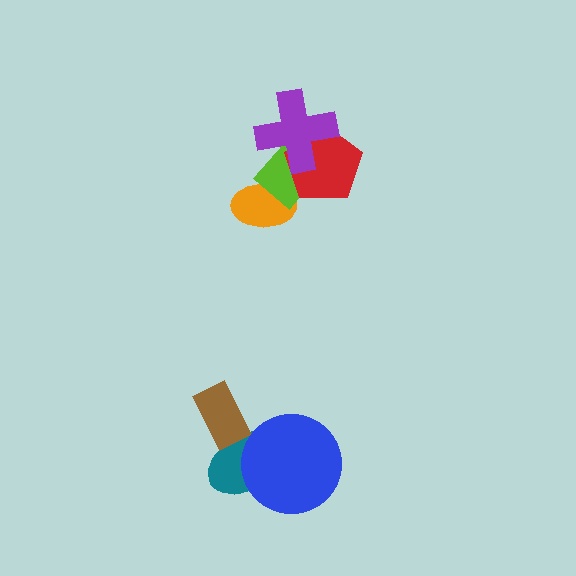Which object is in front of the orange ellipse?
The lime diamond is in front of the orange ellipse.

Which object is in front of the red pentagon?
The purple cross is in front of the red pentagon.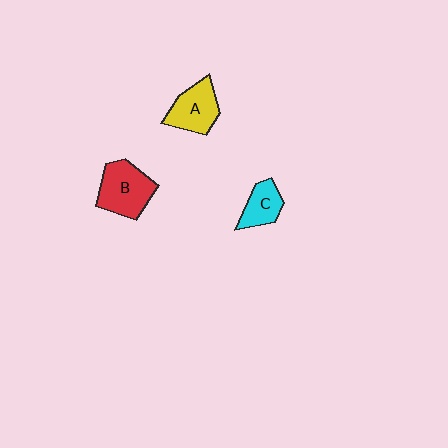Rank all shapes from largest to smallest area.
From largest to smallest: B (red), A (yellow), C (cyan).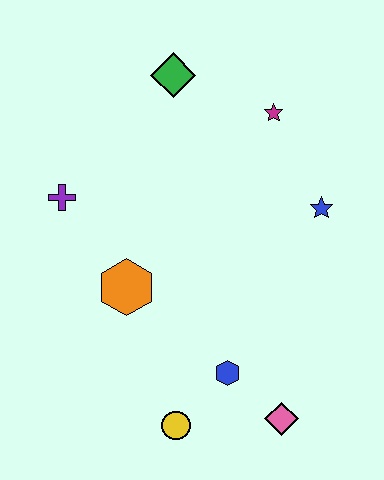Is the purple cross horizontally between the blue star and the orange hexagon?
No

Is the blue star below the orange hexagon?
No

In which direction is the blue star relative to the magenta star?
The blue star is below the magenta star.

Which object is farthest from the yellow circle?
The green diamond is farthest from the yellow circle.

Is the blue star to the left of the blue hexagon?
No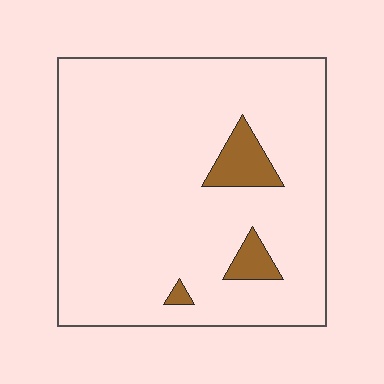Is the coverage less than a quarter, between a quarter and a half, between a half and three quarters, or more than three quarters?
Less than a quarter.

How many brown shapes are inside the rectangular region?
3.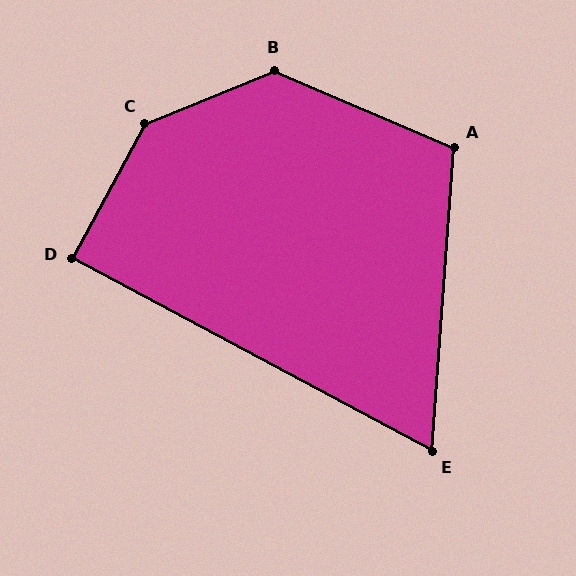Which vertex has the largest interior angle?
C, at approximately 141 degrees.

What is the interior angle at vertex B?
Approximately 135 degrees (obtuse).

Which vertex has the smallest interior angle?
E, at approximately 66 degrees.